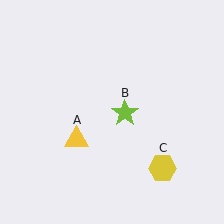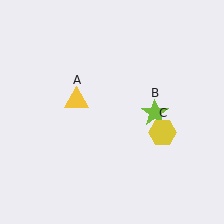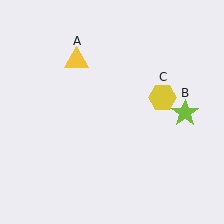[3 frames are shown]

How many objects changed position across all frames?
3 objects changed position: yellow triangle (object A), lime star (object B), yellow hexagon (object C).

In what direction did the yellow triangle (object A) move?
The yellow triangle (object A) moved up.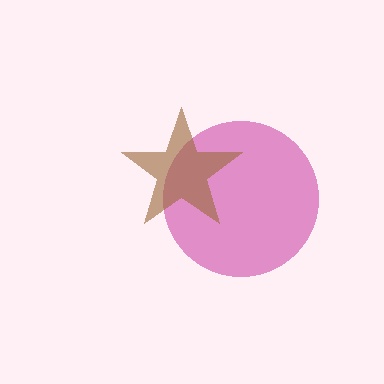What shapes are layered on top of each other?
The layered shapes are: a magenta circle, a brown star.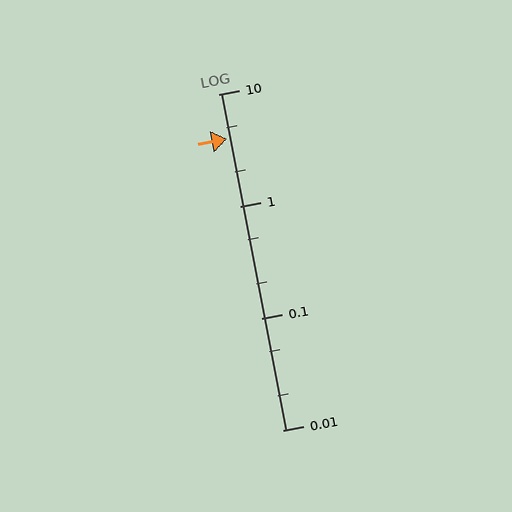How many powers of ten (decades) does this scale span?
The scale spans 3 decades, from 0.01 to 10.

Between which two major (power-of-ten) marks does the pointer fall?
The pointer is between 1 and 10.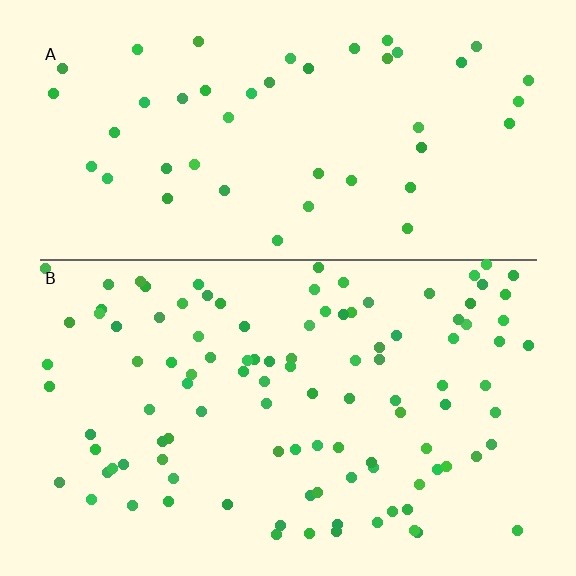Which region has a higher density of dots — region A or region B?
B (the bottom).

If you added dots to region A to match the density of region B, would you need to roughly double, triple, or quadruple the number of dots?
Approximately double.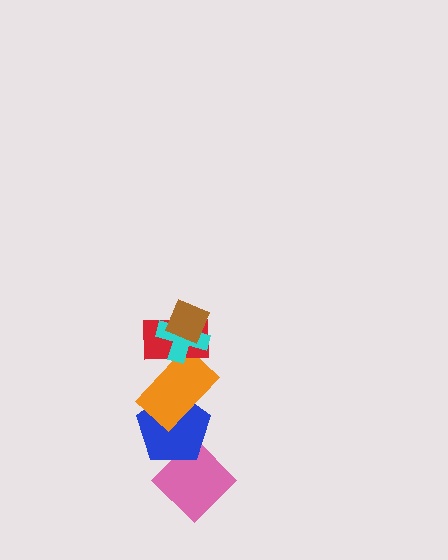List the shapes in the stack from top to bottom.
From top to bottom: the brown diamond, the cyan cross, the red rectangle, the orange rectangle, the blue pentagon, the pink diamond.